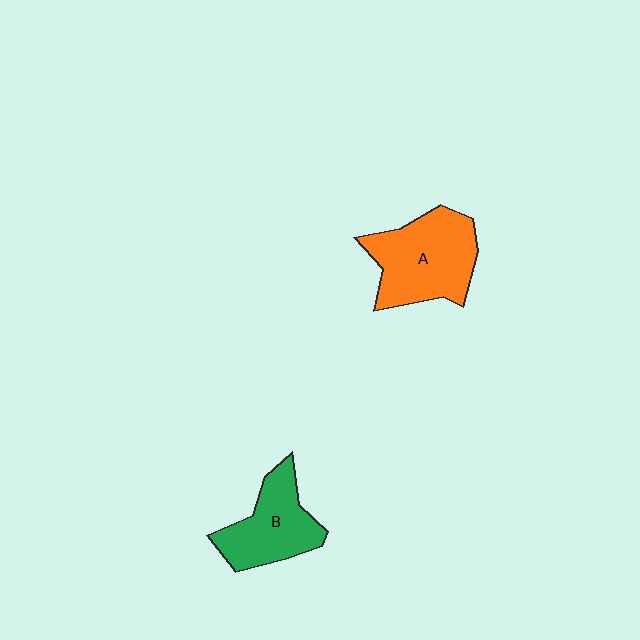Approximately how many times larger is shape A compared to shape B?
Approximately 1.3 times.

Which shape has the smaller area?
Shape B (green).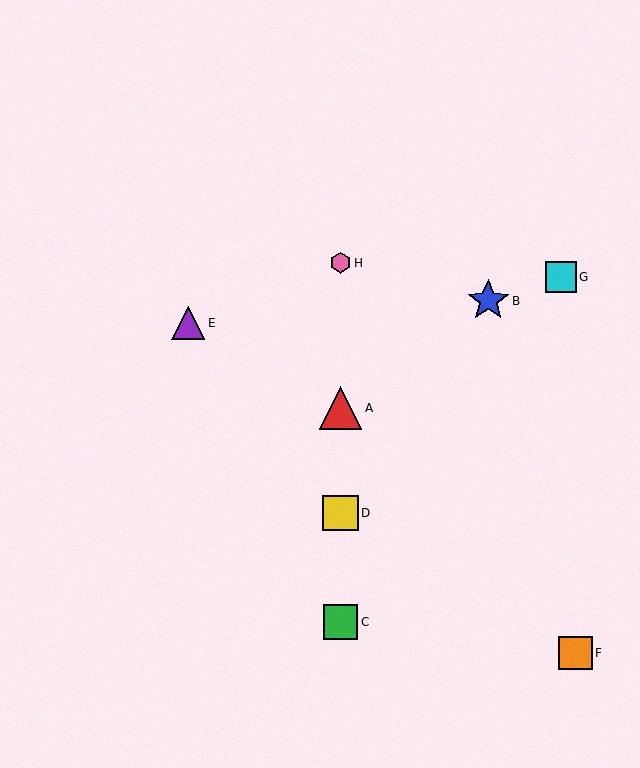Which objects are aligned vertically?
Objects A, C, D, H are aligned vertically.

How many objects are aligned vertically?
4 objects (A, C, D, H) are aligned vertically.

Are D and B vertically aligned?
No, D is at x≈341 and B is at x≈488.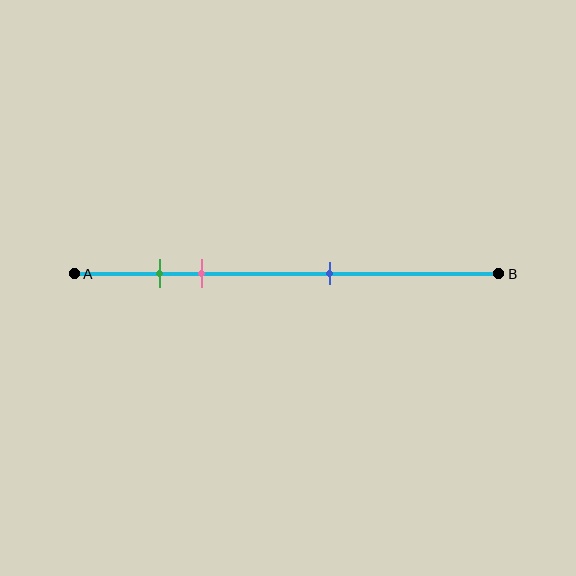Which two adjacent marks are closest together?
The green and pink marks are the closest adjacent pair.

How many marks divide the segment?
There are 3 marks dividing the segment.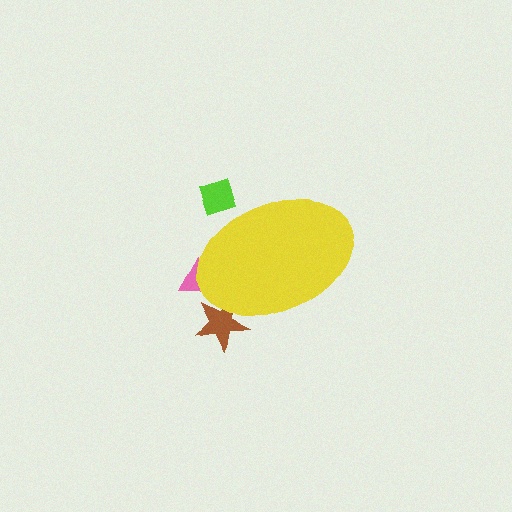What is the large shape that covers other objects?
A yellow ellipse.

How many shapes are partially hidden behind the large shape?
3 shapes are partially hidden.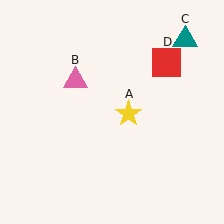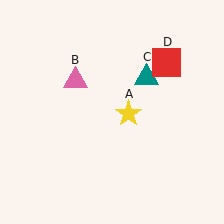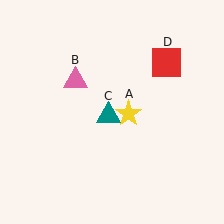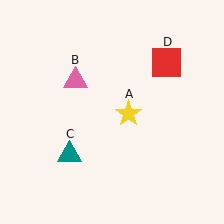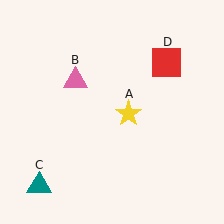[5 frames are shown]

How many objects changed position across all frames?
1 object changed position: teal triangle (object C).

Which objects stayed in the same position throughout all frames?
Yellow star (object A) and pink triangle (object B) and red square (object D) remained stationary.